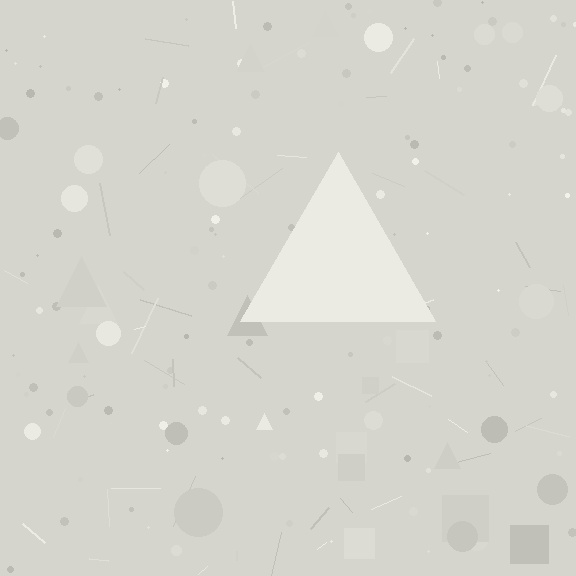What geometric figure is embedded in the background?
A triangle is embedded in the background.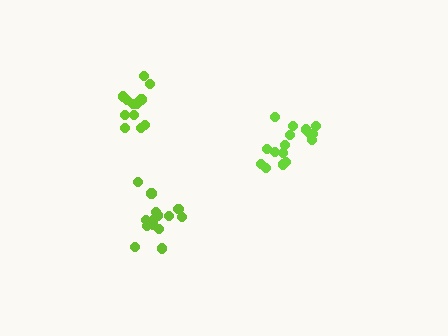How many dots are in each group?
Group 1: 14 dots, Group 2: 16 dots, Group 3: 12 dots (42 total).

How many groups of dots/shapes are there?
There are 3 groups.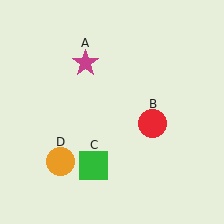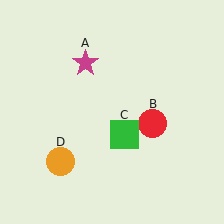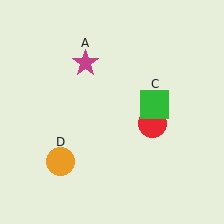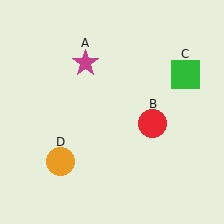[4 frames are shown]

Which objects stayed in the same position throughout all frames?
Magenta star (object A) and red circle (object B) and orange circle (object D) remained stationary.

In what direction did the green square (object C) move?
The green square (object C) moved up and to the right.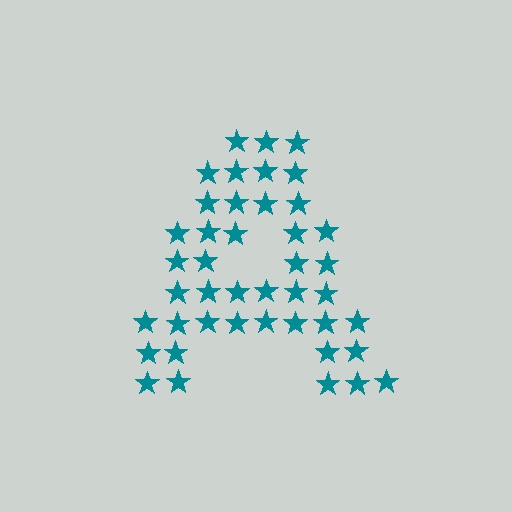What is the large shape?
The large shape is the letter A.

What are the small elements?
The small elements are stars.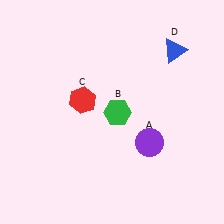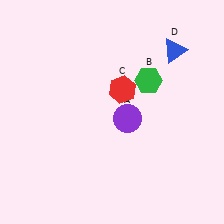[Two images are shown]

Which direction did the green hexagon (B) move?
The green hexagon (B) moved up.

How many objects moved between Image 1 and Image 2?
3 objects moved between the two images.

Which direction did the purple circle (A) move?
The purple circle (A) moved up.